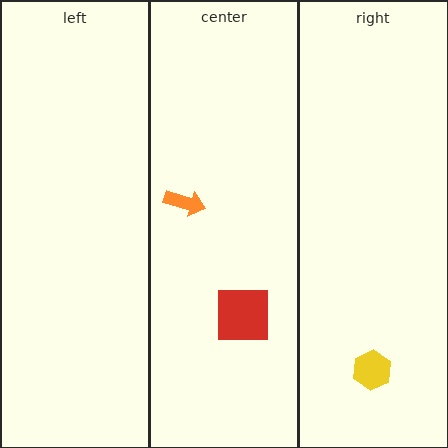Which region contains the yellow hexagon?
The right region.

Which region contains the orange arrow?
The center region.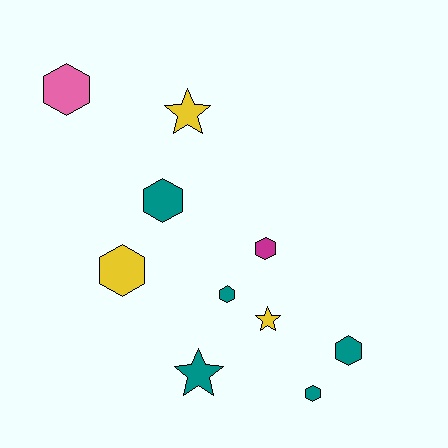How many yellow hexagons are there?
There is 1 yellow hexagon.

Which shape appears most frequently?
Hexagon, with 7 objects.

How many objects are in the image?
There are 10 objects.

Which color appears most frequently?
Teal, with 5 objects.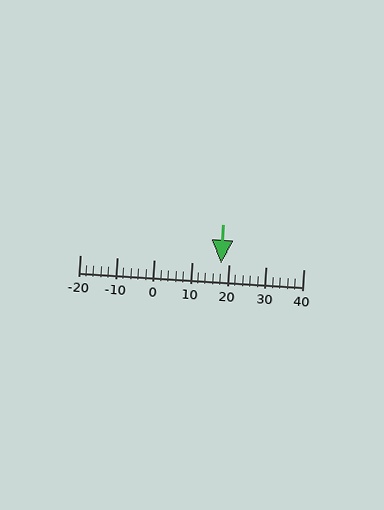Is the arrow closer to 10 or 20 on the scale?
The arrow is closer to 20.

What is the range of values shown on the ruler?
The ruler shows values from -20 to 40.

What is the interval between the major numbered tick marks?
The major tick marks are spaced 10 units apart.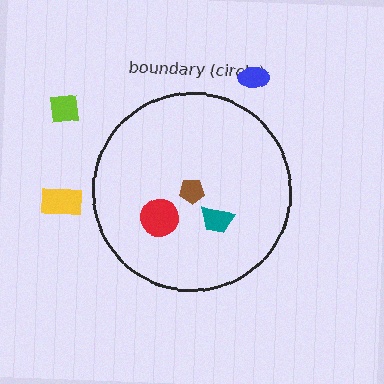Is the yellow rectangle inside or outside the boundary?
Outside.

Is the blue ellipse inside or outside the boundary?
Outside.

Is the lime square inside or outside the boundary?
Outside.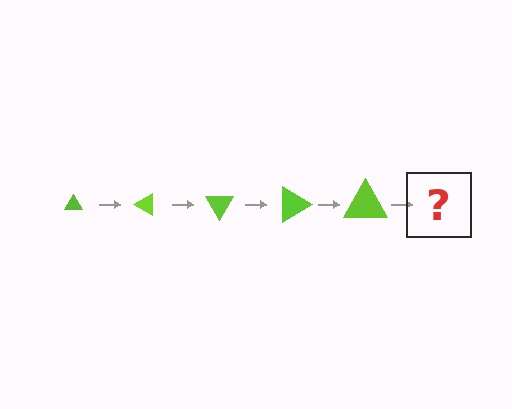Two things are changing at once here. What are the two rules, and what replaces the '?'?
The two rules are that the triangle grows larger each step and it rotates 30 degrees each step. The '?' should be a triangle, larger than the previous one and rotated 150 degrees from the start.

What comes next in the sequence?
The next element should be a triangle, larger than the previous one and rotated 150 degrees from the start.